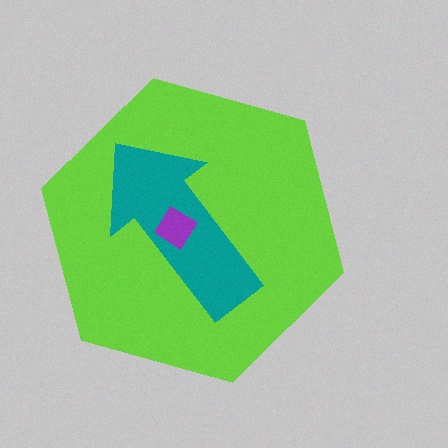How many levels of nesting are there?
3.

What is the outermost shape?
The lime hexagon.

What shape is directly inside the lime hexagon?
The teal arrow.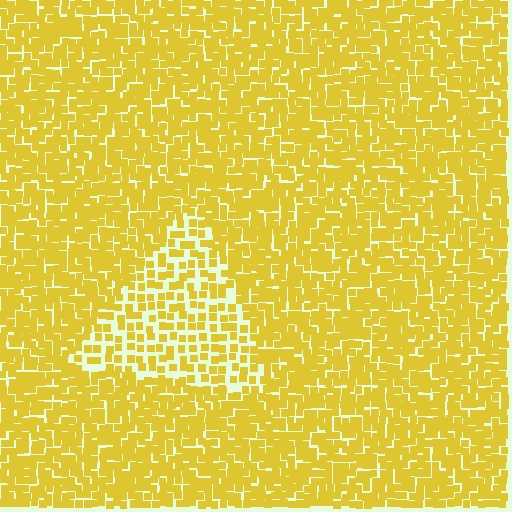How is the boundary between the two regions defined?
The boundary is defined by a change in element density (approximately 1.9x ratio). All elements are the same color, size, and shape.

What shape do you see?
I see a triangle.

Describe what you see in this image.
The image contains small yellow elements arranged at two different densities. A triangle-shaped region is visible where the elements are less densely packed than the surrounding area.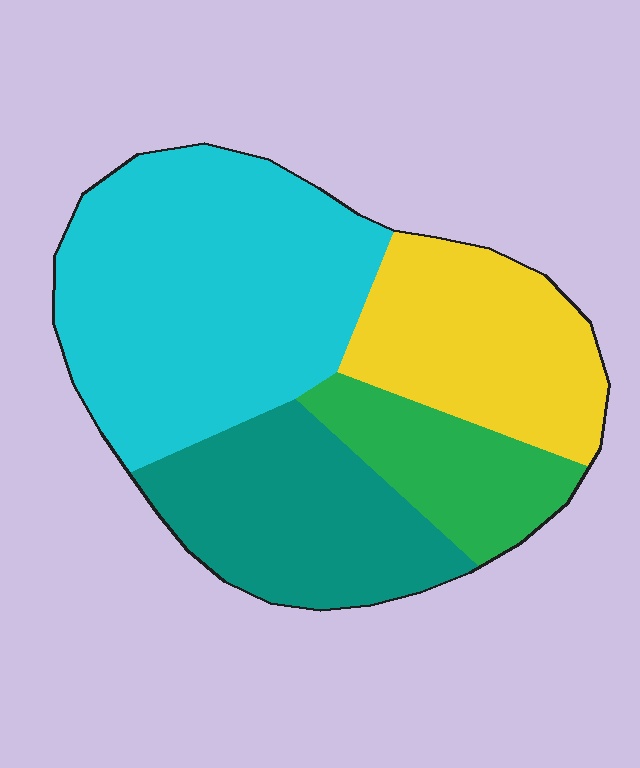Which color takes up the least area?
Green, at roughly 15%.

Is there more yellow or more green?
Yellow.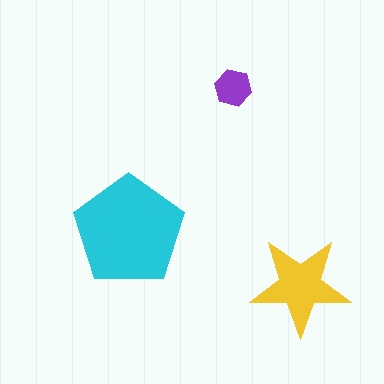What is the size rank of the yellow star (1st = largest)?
2nd.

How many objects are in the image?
There are 3 objects in the image.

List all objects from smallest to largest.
The purple hexagon, the yellow star, the cyan pentagon.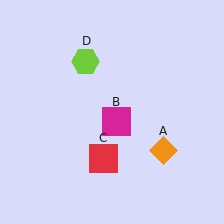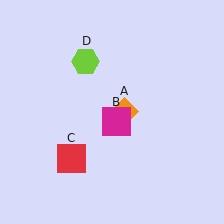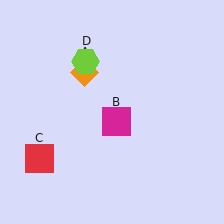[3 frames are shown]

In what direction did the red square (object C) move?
The red square (object C) moved left.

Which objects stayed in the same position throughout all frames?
Magenta square (object B) and lime hexagon (object D) remained stationary.